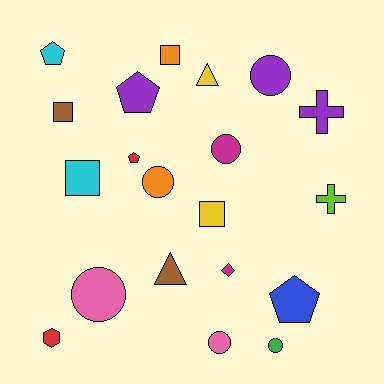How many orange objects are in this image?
There are 2 orange objects.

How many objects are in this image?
There are 20 objects.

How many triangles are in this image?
There are 2 triangles.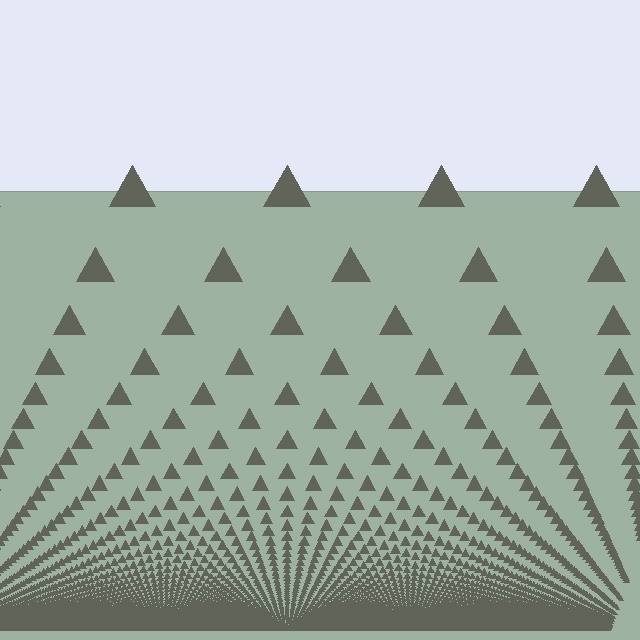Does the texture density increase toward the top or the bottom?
Density increases toward the bottom.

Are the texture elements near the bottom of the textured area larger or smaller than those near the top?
Smaller. The gradient is inverted — elements near the bottom are smaller and denser.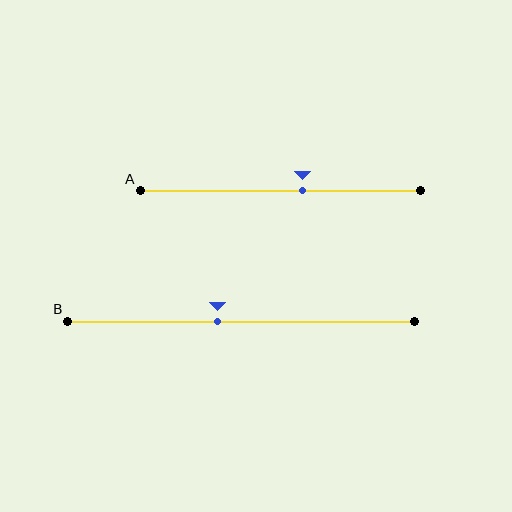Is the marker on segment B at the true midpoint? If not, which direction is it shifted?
No, the marker on segment B is shifted to the left by about 7% of the segment length.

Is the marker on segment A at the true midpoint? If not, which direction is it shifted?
No, the marker on segment A is shifted to the right by about 8% of the segment length.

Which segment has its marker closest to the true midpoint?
Segment B has its marker closest to the true midpoint.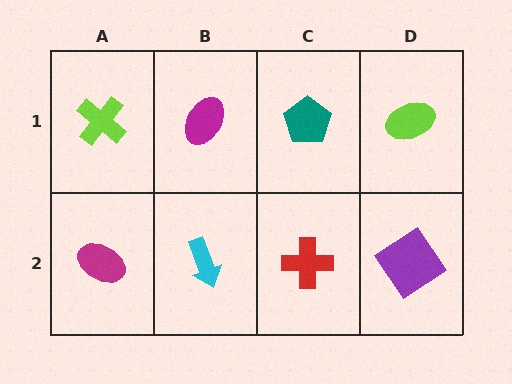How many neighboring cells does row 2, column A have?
2.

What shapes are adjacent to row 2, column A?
A lime cross (row 1, column A), a cyan arrow (row 2, column B).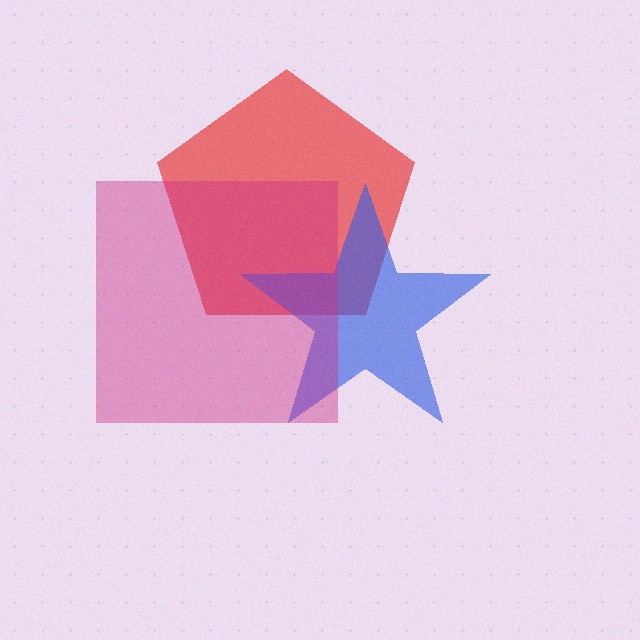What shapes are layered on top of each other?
The layered shapes are: a red pentagon, a blue star, a magenta square.